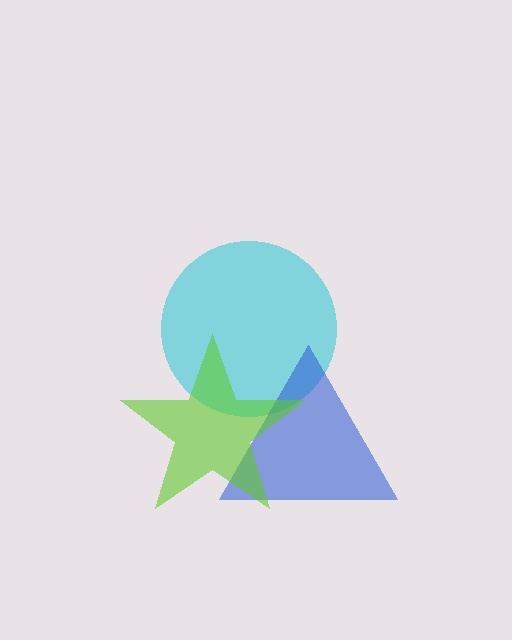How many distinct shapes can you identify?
There are 3 distinct shapes: a cyan circle, a blue triangle, a lime star.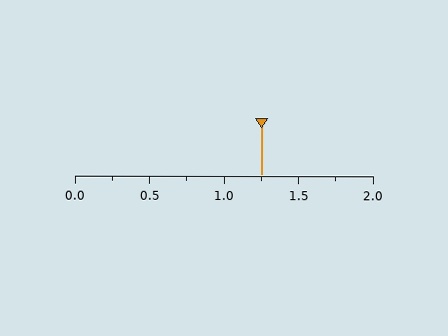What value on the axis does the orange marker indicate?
The marker indicates approximately 1.25.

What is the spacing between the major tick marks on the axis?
The major ticks are spaced 0.5 apart.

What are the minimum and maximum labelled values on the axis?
The axis runs from 0.0 to 2.0.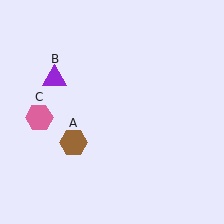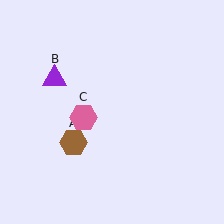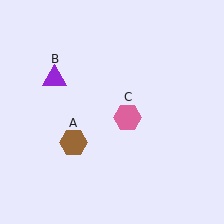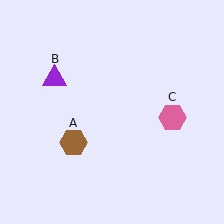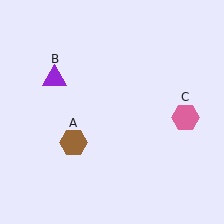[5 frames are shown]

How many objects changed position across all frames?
1 object changed position: pink hexagon (object C).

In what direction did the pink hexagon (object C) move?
The pink hexagon (object C) moved right.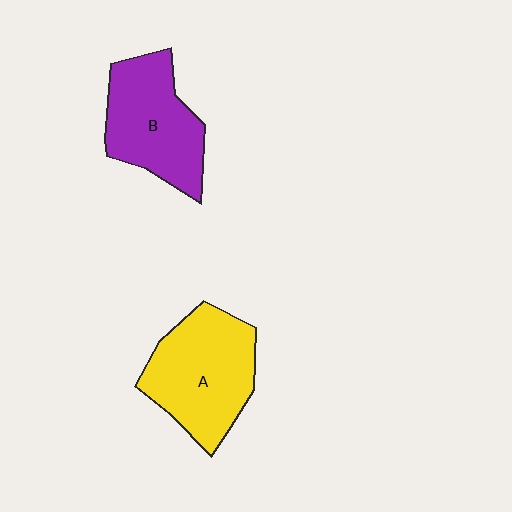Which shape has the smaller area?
Shape B (purple).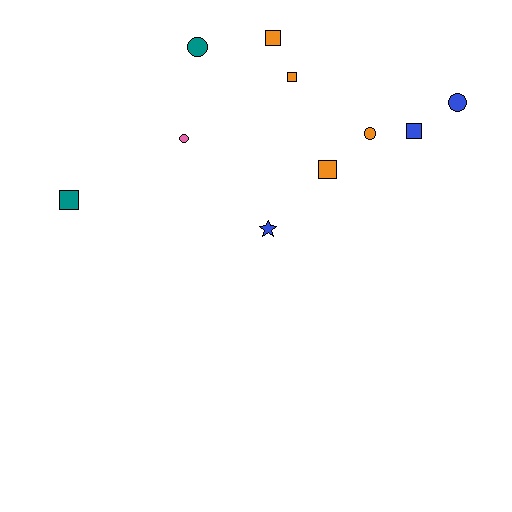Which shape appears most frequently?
Square, with 5 objects.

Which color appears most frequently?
Orange, with 4 objects.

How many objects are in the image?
There are 10 objects.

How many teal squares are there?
There is 1 teal square.